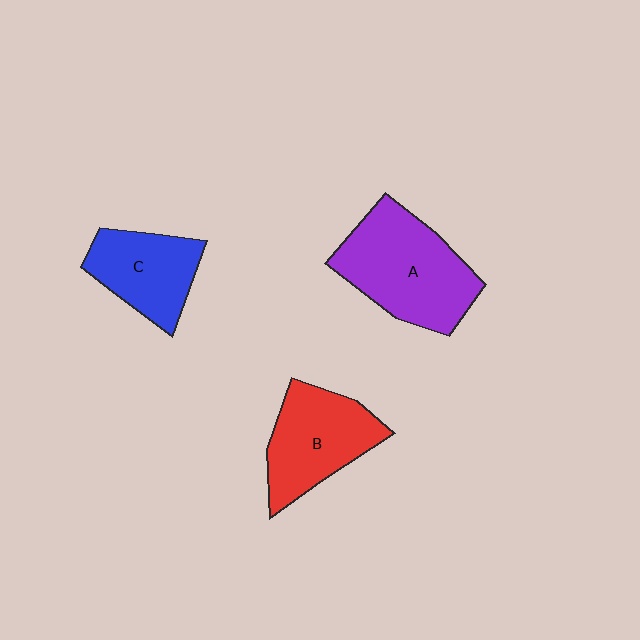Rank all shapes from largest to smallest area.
From largest to smallest: A (purple), B (red), C (blue).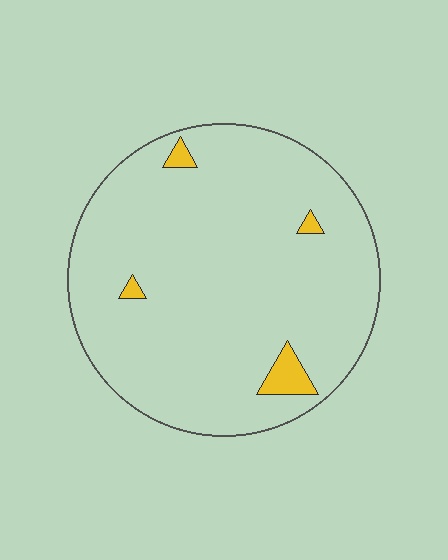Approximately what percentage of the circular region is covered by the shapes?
Approximately 5%.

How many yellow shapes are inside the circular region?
4.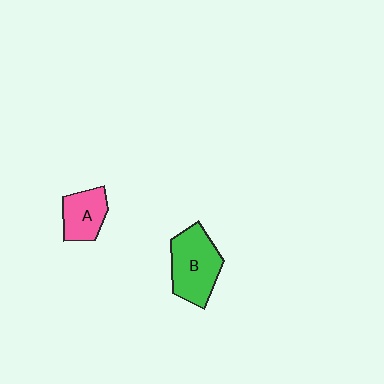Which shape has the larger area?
Shape B (green).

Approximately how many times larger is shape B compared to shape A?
Approximately 1.6 times.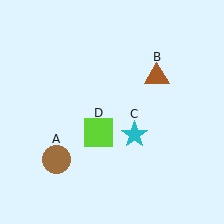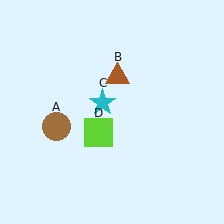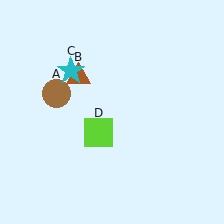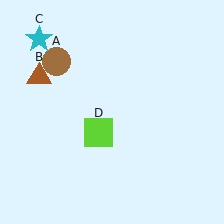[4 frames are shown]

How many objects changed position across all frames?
3 objects changed position: brown circle (object A), brown triangle (object B), cyan star (object C).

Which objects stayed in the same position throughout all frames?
Lime square (object D) remained stationary.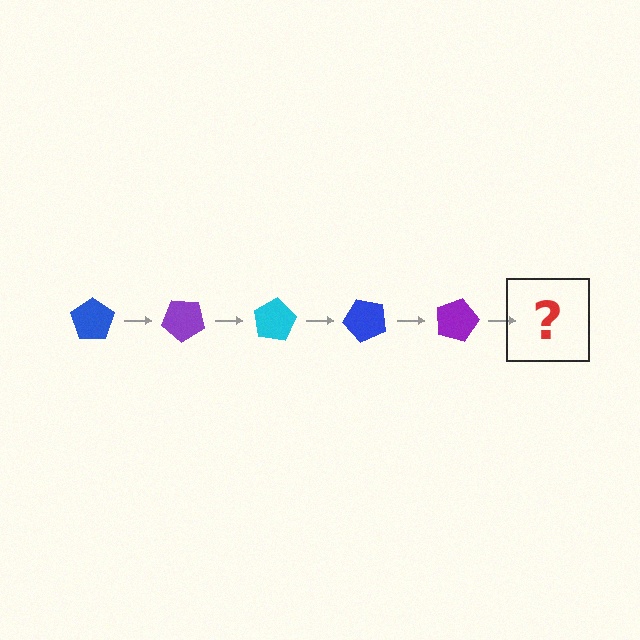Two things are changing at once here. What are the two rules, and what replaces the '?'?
The two rules are that it rotates 40 degrees each step and the color cycles through blue, purple, and cyan. The '?' should be a cyan pentagon, rotated 200 degrees from the start.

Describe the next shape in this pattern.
It should be a cyan pentagon, rotated 200 degrees from the start.